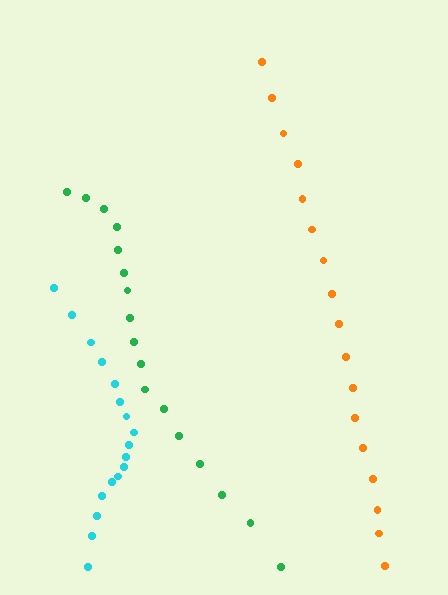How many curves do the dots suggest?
There are 3 distinct paths.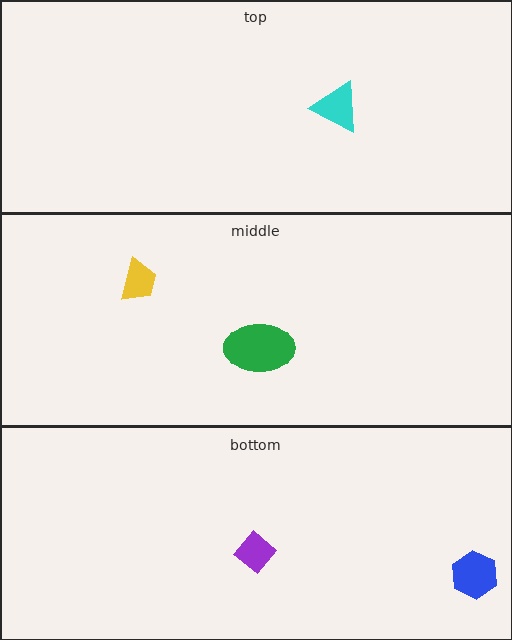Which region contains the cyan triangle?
The top region.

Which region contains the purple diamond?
The bottom region.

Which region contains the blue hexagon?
The bottom region.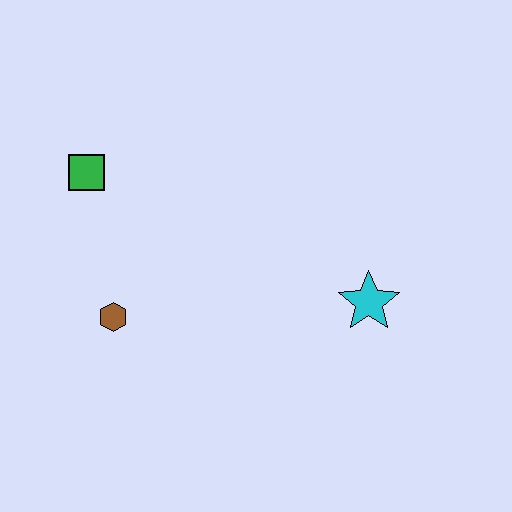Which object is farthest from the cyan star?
The green square is farthest from the cyan star.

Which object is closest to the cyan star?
The brown hexagon is closest to the cyan star.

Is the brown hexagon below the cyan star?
Yes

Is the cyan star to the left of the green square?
No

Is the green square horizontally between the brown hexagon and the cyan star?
No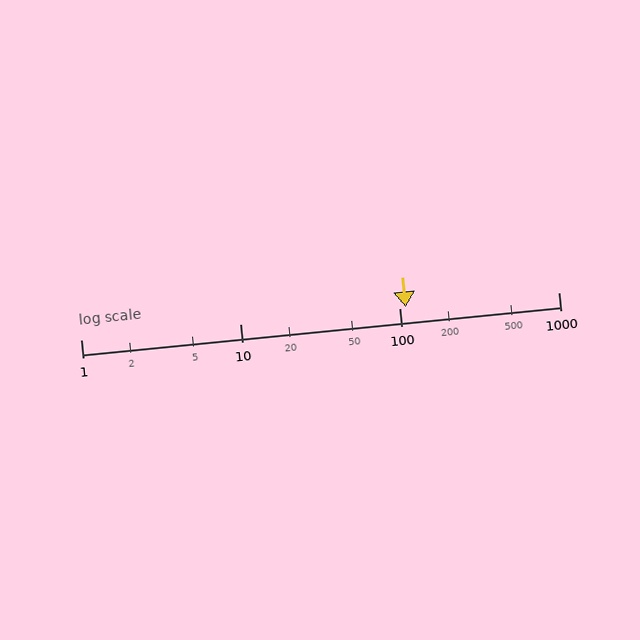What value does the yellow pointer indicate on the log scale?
The pointer indicates approximately 110.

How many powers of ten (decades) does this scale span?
The scale spans 3 decades, from 1 to 1000.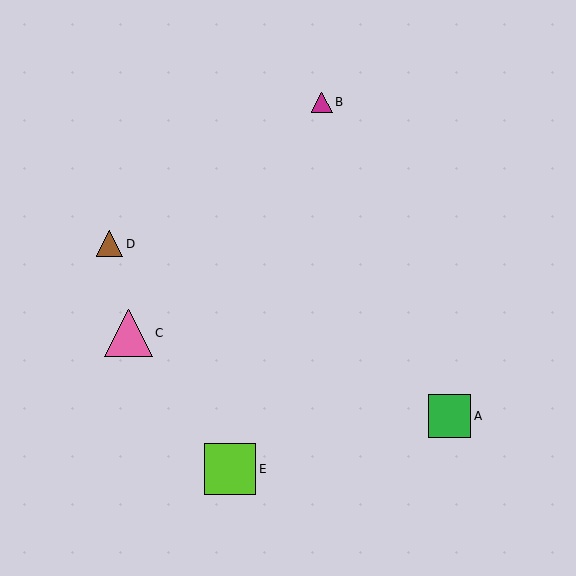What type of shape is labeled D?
Shape D is a brown triangle.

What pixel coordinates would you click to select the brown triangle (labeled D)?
Click at (110, 244) to select the brown triangle D.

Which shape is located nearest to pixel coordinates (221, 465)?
The lime square (labeled E) at (230, 469) is nearest to that location.